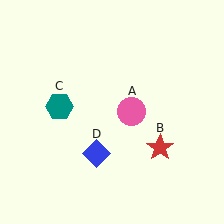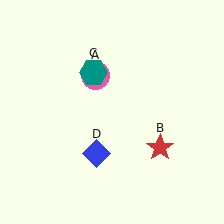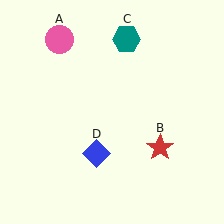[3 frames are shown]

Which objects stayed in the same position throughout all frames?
Red star (object B) and blue diamond (object D) remained stationary.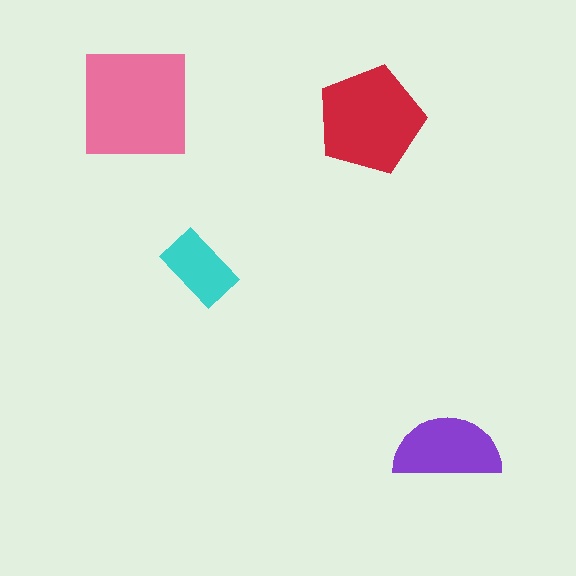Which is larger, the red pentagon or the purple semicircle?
The red pentagon.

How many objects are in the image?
There are 4 objects in the image.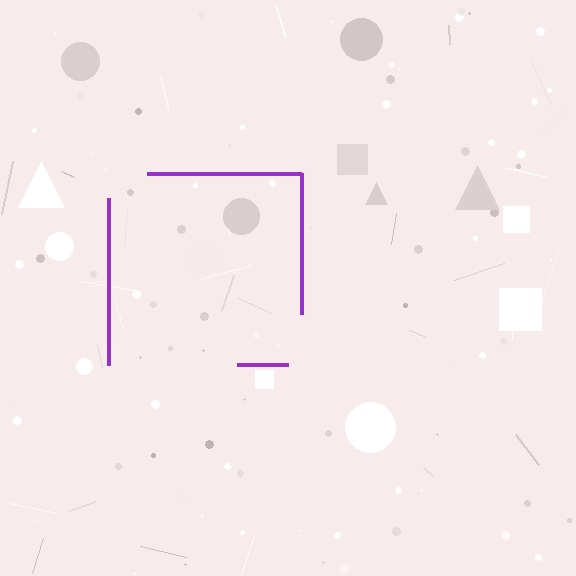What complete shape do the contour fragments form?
The contour fragments form a square.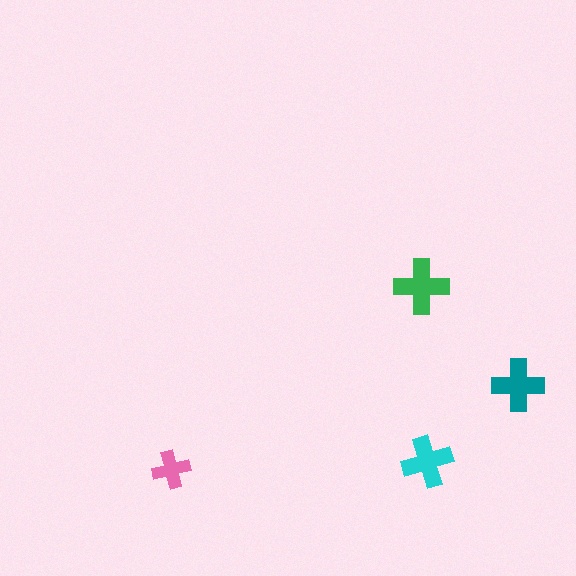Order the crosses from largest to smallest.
the green one, the teal one, the cyan one, the pink one.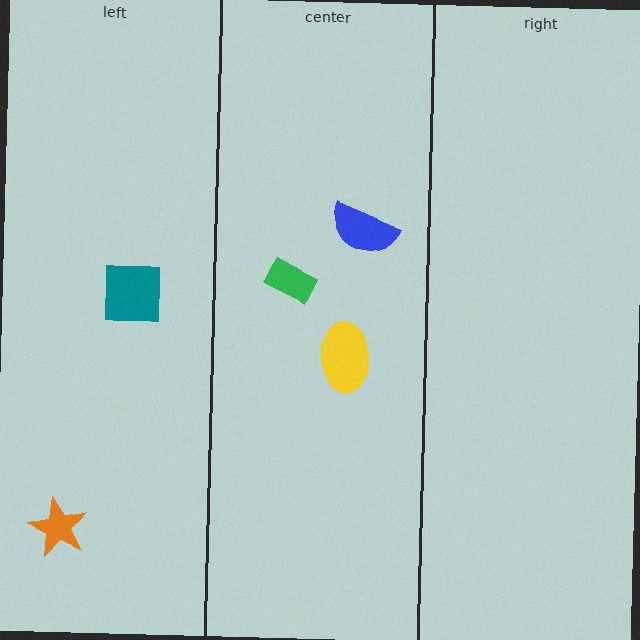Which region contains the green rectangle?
The center region.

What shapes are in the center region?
The green rectangle, the yellow ellipse, the blue semicircle.